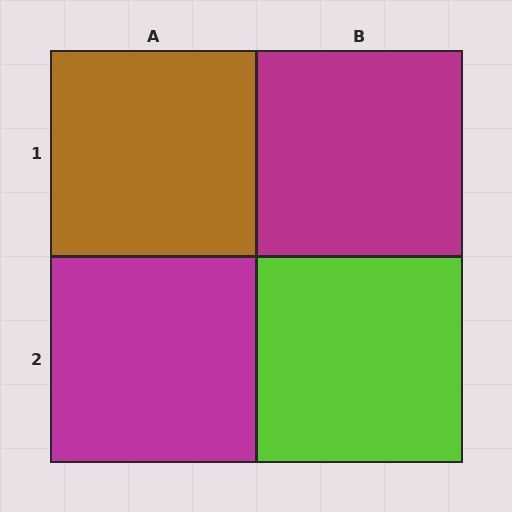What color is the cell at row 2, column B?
Lime.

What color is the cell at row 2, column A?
Magenta.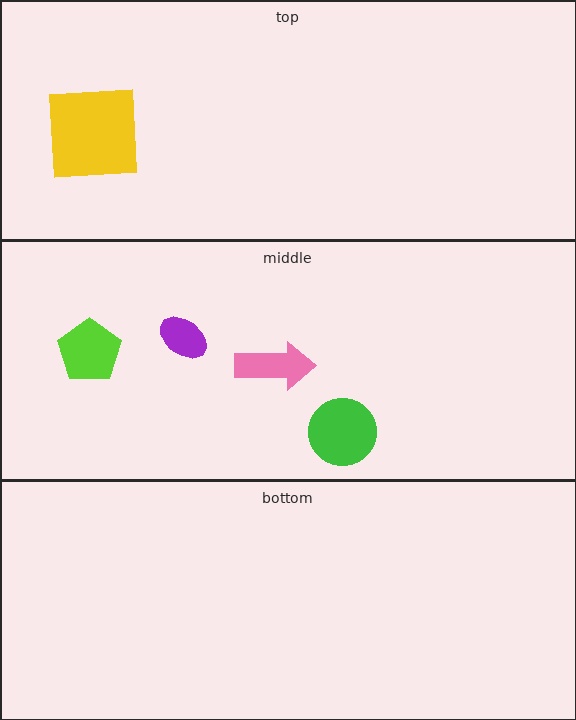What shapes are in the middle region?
The green circle, the pink arrow, the purple ellipse, the lime pentagon.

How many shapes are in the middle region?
4.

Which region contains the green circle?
The middle region.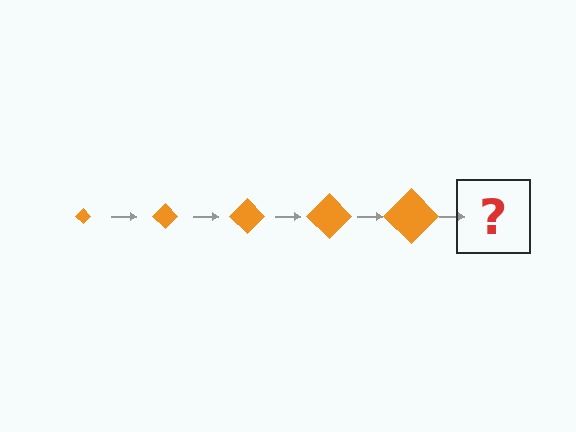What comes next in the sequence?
The next element should be an orange diamond, larger than the previous one.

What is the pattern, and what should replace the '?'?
The pattern is that the diamond gets progressively larger each step. The '?' should be an orange diamond, larger than the previous one.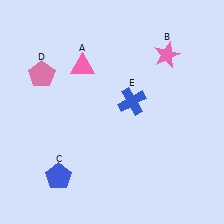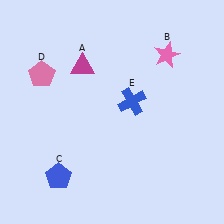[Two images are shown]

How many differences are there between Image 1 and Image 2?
There is 1 difference between the two images.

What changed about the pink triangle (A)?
In Image 1, A is pink. In Image 2, it changed to magenta.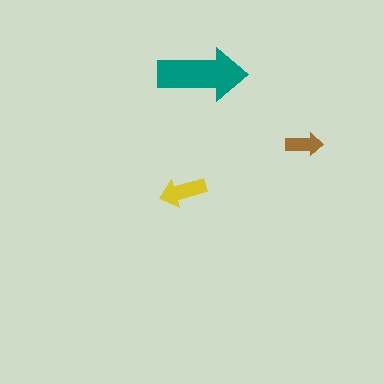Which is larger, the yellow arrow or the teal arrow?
The teal one.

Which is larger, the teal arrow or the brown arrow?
The teal one.